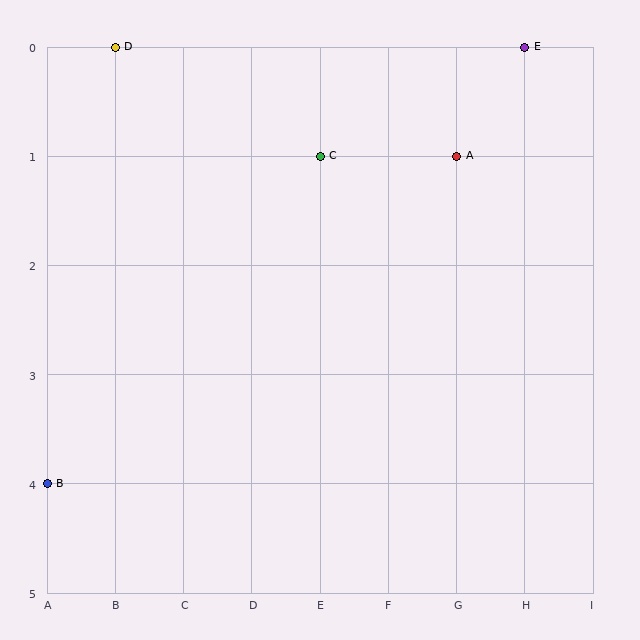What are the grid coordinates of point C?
Point C is at grid coordinates (E, 1).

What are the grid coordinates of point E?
Point E is at grid coordinates (H, 0).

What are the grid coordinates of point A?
Point A is at grid coordinates (G, 1).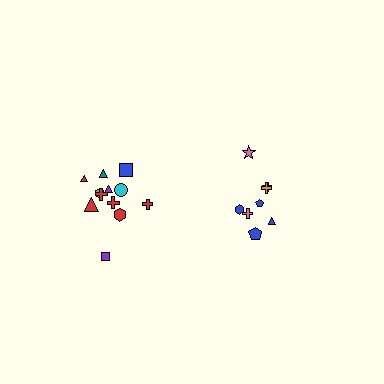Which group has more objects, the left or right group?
The left group.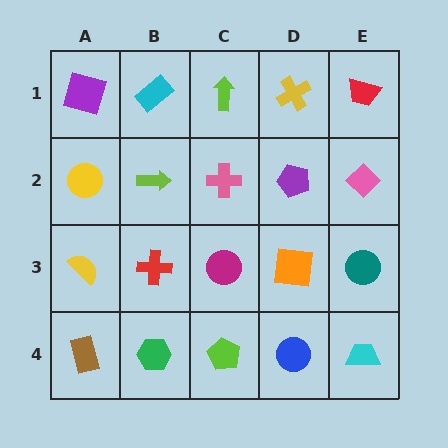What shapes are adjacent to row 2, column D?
A yellow cross (row 1, column D), an orange square (row 3, column D), a pink cross (row 2, column C), a pink diamond (row 2, column E).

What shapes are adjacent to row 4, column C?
A magenta circle (row 3, column C), a green hexagon (row 4, column B), a blue circle (row 4, column D).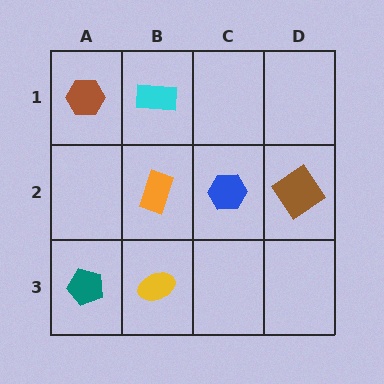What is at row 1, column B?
A cyan rectangle.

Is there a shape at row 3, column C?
No, that cell is empty.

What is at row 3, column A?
A teal pentagon.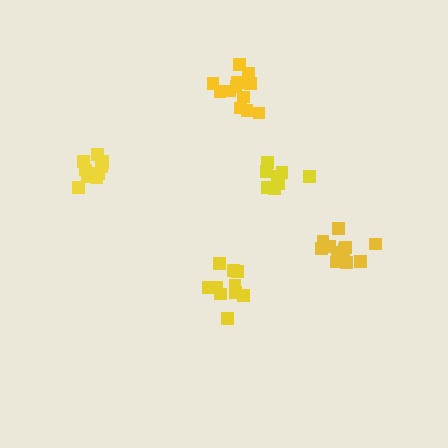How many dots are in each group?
Group 1: 11 dots, Group 2: 12 dots, Group 3: 9 dots, Group 4: 11 dots, Group 5: 13 dots (56 total).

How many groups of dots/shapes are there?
There are 5 groups.